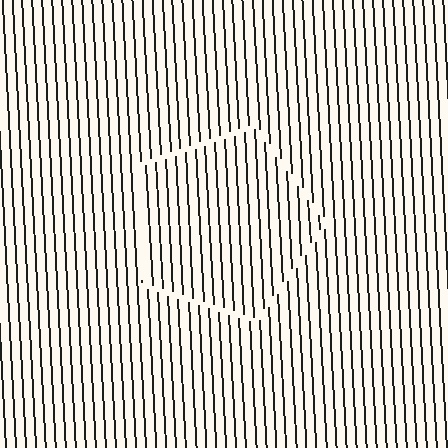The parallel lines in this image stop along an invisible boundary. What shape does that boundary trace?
An illusory pentagon. The interior of the shape contains the same grating, shifted by half a period — the contour is defined by the phase discontinuity where line-ends from the inner and outer gratings abut.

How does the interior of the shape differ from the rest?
The interior of the shape contains the same grating, shifted by half a period — the contour is defined by the phase discontinuity where line-ends from the inner and outer gratings abut.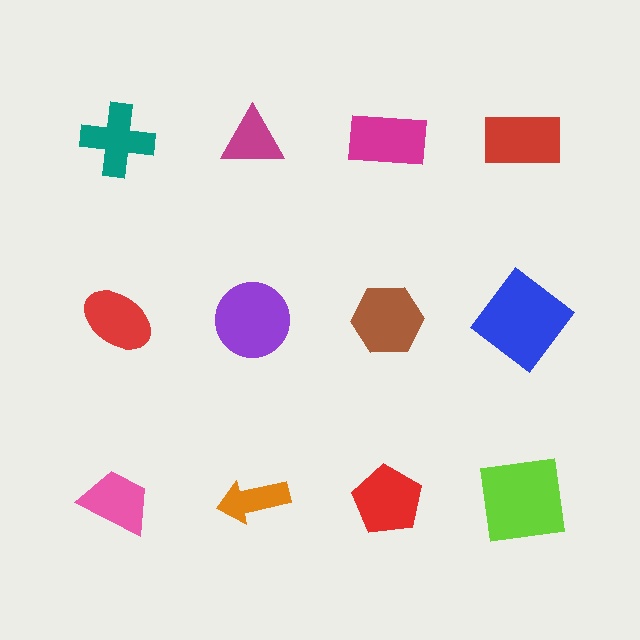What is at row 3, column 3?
A red pentagon.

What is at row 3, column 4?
A lime square.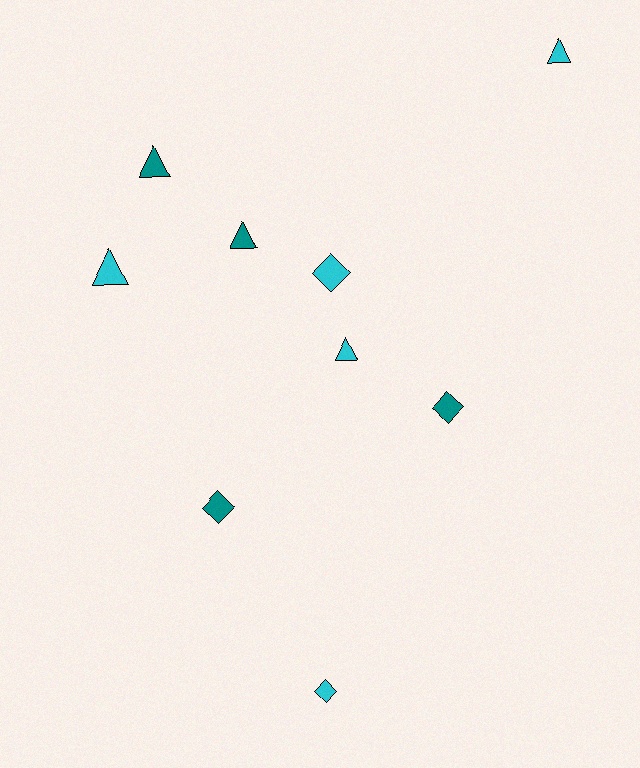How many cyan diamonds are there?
There are 2 cyan diamonds.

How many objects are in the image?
There are 9 objects.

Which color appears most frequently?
Cyan, with 5 objects.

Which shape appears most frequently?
Triangle, with 5 objects.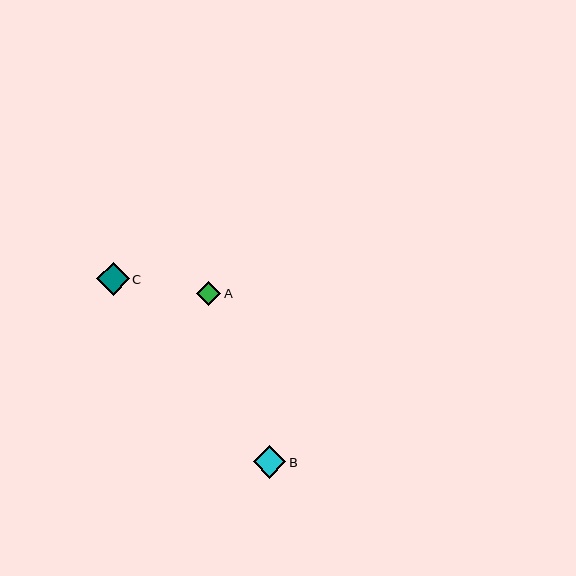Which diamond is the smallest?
Diamond A is the smallest with a size of approximately 24 pixels.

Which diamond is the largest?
Diamond B is the largest with a size of approximately 33 pixels.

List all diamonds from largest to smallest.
From largest to smallest: B, C, A.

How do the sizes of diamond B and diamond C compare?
Diamond B and diamond C are approximately the same size.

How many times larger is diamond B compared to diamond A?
Diamond B is approximately 1.4 times the size of diamond A.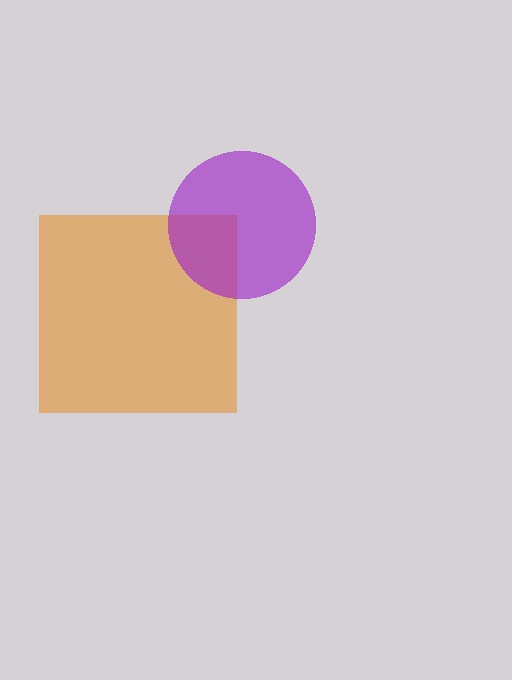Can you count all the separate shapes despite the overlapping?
Yes, there are 2 separate shapes.